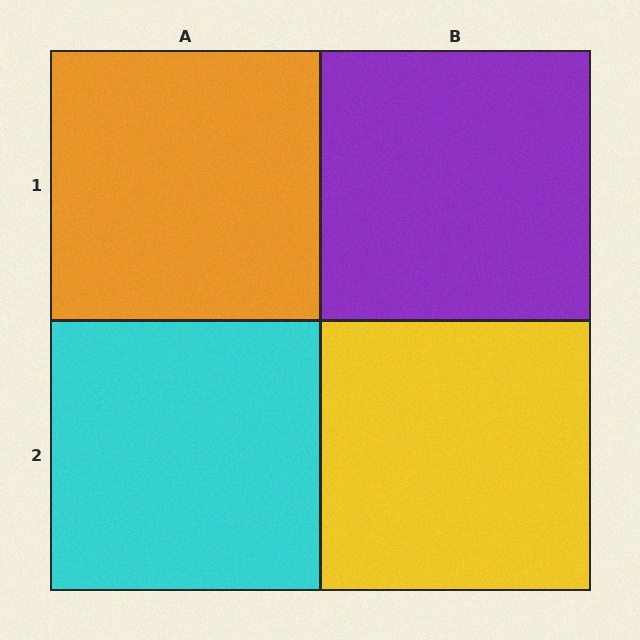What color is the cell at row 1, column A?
Orange.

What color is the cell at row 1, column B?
Purple.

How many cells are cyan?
1 cell is cyan.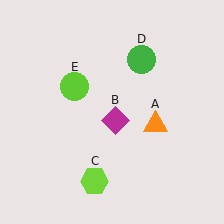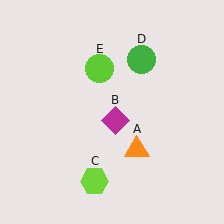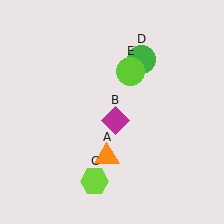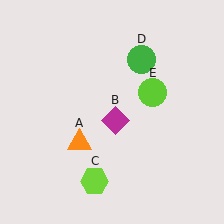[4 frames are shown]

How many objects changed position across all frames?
2 objects changed position: orange triangle (object A), lime circle (object E).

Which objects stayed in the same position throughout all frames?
Magenta diamond (object B) and lime hexagon (object C) and green circle (object D) remained stationary.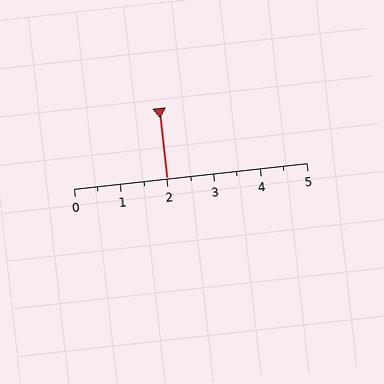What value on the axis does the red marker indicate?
The marker indicates approximately 2.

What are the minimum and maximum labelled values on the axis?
The axis runs from 0 to 5.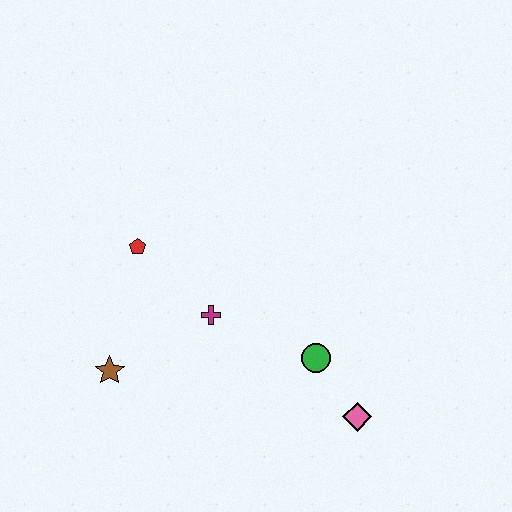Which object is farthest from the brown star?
The pink diamond is farthest from the brown star.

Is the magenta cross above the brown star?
Yes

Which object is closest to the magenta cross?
The red pentagon is closest to the magenta cross.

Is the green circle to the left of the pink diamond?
Yes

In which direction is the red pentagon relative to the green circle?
The red pentagon is to the left of the green circle.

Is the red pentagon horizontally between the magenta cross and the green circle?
No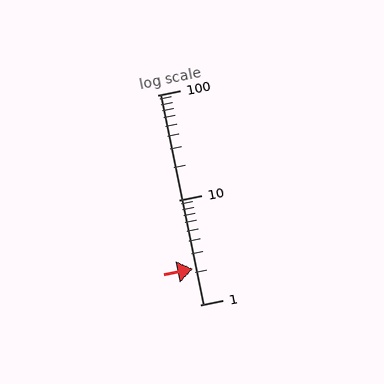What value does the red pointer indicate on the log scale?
The pointer indicates approximately 2.2.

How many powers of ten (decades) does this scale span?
The scale spans 2 decades, from 1 to 100.